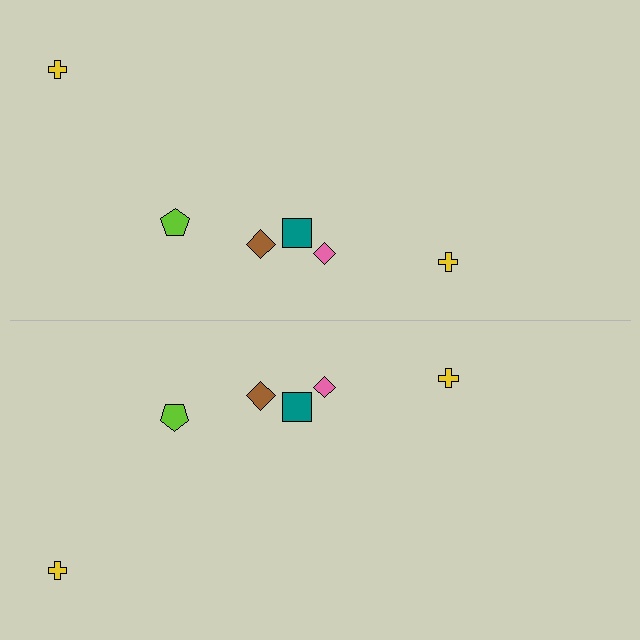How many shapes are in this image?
There are 12 shapes in this image.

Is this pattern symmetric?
Yes, this pattern has bilateral (reflection) symmetry.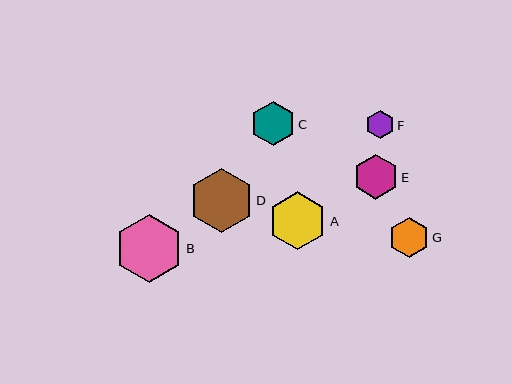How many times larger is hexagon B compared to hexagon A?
Hexagon B is approximately 1.2 times the size of hexagon A.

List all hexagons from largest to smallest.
From largest to smallest: B, D, A, E, C, G, F.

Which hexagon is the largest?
Hexagon B is the largest with a size of approximately 68 pixels.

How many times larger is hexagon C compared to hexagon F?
Hexagon C is approximately 1.6 times the size of hexagon F.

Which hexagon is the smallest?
Hexagon F is the smallest with a size of approximately 28 pixels.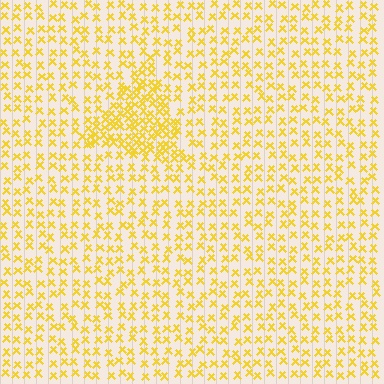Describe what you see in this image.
The image contains small yellow elements arranged at two different densities. A triangle-shaped region is visible where the elements are more densely packed than the surrounding area.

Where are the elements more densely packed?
The elements are more densely packed inside the triangle boundary.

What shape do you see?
I see a triangle.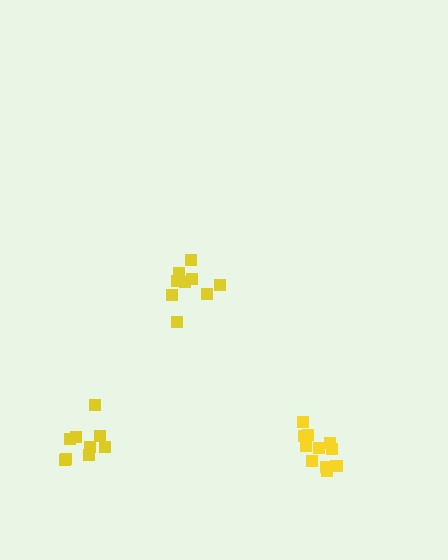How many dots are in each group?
Group 1: 11 dots, Group 2: 9 dots, Group 3: 9 dots (29 total).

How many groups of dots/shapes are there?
There are 3 groups.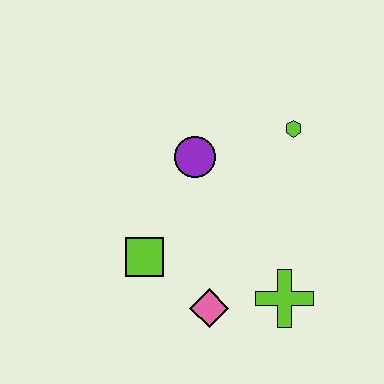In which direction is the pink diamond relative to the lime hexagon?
The pink diamond is below the lime hexagon.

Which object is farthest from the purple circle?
The lime cross is farthest from the purple circle.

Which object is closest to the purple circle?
The lime hexagon is closest to the purple circle.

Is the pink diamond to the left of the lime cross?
Yes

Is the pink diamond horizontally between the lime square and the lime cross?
Yes